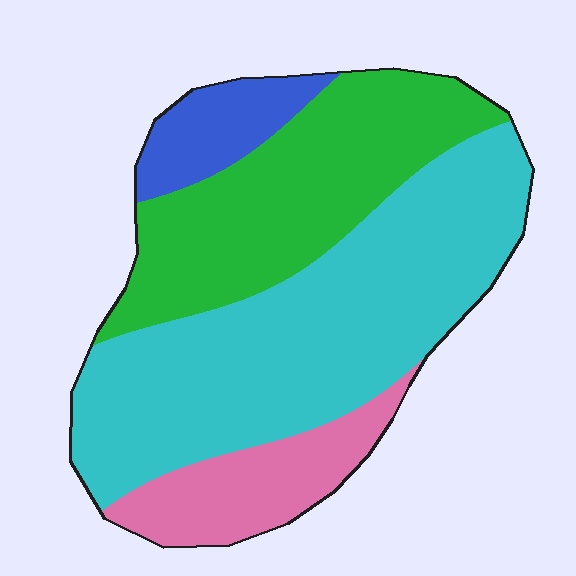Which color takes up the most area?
Cyan, at roughly 50%.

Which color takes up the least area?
Blue, at roughly 10%.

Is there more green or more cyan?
Cyan.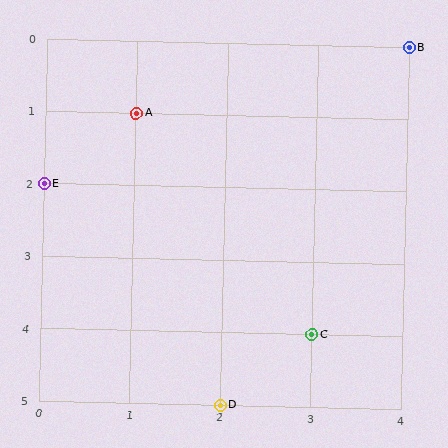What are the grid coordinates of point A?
Point A is at grid coordinates (1, 1).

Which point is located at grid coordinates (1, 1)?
Point A is at (1, 1).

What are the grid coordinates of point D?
Point D is at grid coordinates (2, 5).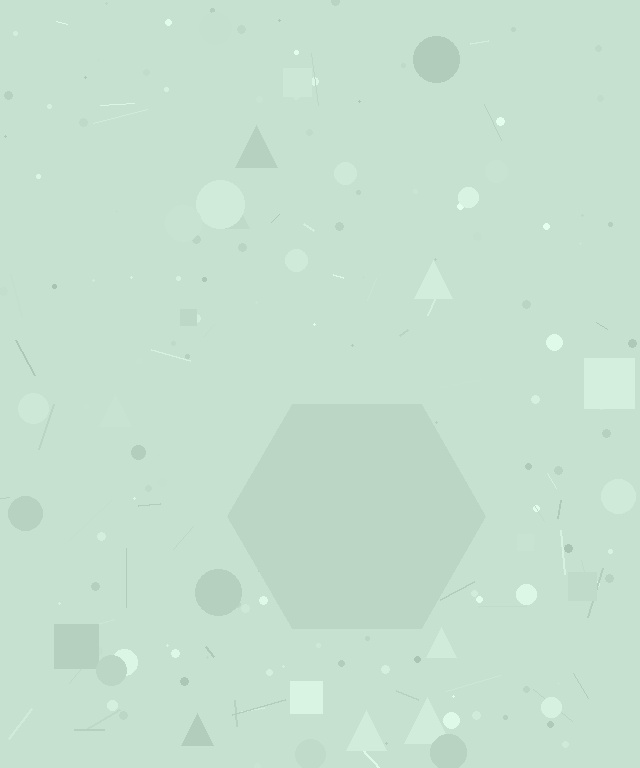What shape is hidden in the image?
A hexagon is hidden in the image.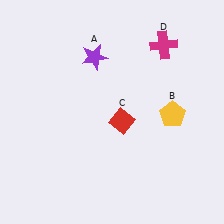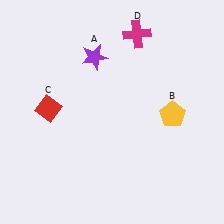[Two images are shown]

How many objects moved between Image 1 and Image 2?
2 objects moved between the two images.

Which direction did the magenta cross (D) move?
The magenta cross (D) moved left.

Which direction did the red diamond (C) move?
The red diamond (C) moved left.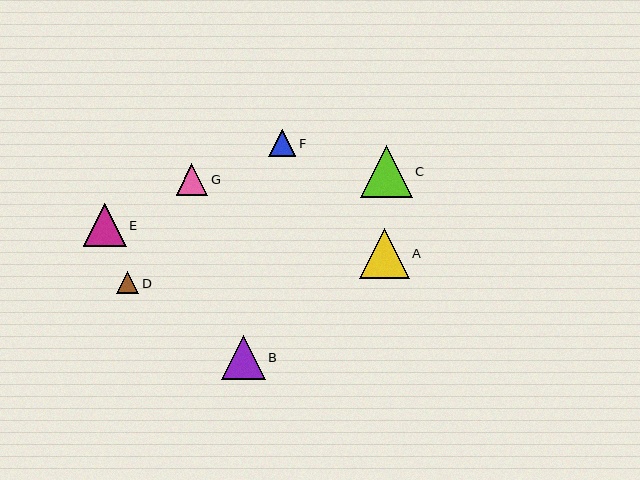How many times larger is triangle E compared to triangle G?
Triangle E is approximately 1.4 times the size of triangle G.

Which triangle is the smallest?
Triangle D is the smallest with a size of approximately 22 pixels.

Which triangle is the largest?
Triangle C is the largest with a size of approximately 52 pixels.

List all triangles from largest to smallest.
From largest to smallest: C, A, B, E, G, F, D.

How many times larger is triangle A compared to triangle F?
Triangle A is approximately 1.8 times the size of triangle F.